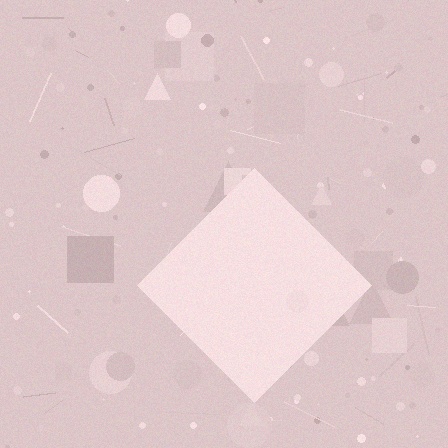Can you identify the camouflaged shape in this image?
The camouflaged shape is a diamond.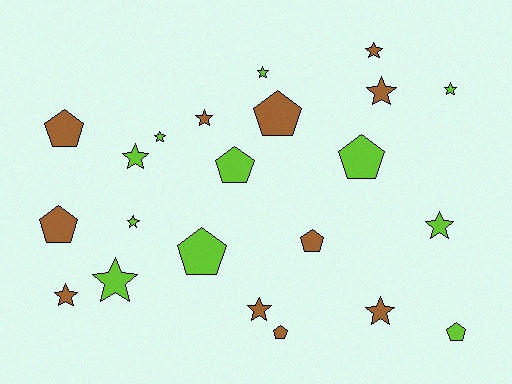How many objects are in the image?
There are 22 objects.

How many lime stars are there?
There are 7 lime stars.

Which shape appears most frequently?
Star, with 13 objects.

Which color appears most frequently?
Brown, with 11 objects.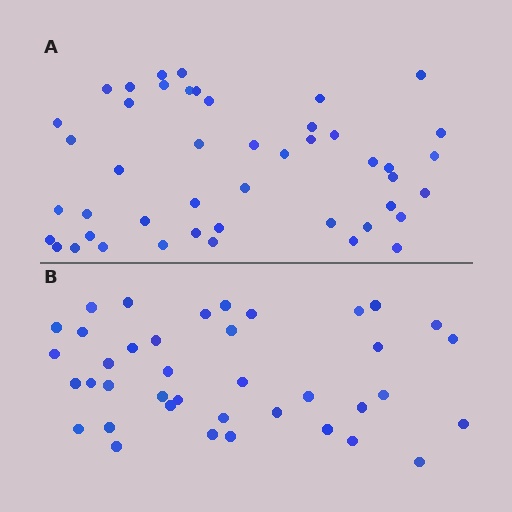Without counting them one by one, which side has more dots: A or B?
Region A (the top region) has more dots.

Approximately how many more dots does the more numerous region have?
Region A has roughly 8 or so more dots than region B.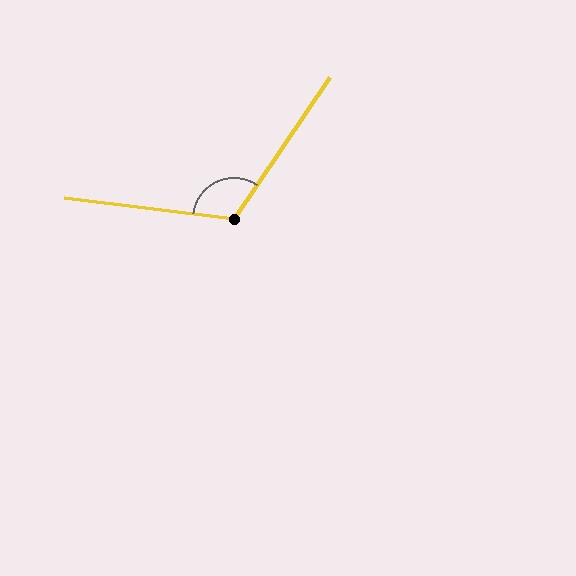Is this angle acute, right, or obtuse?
It is obtuse.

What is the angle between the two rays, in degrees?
Approximately 117 degrees.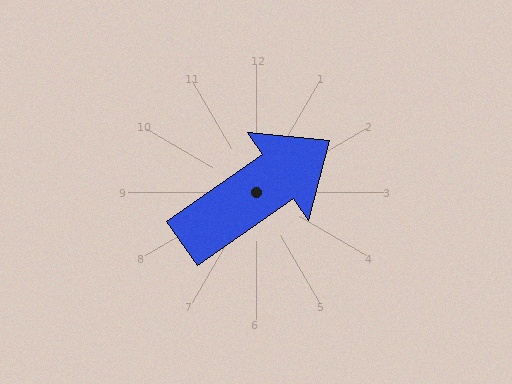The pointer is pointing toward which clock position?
Roughly 2 o'clock.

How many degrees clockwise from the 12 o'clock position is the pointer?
Approximately 55 degrees.